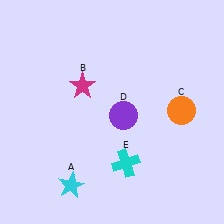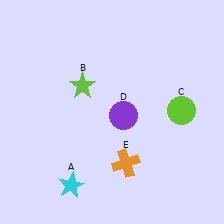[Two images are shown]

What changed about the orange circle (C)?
In Image 1, C is orange. In Image 2, it changed to lime.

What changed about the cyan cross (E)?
In Image 1, E is cyan. In Image 2, it changed to orange.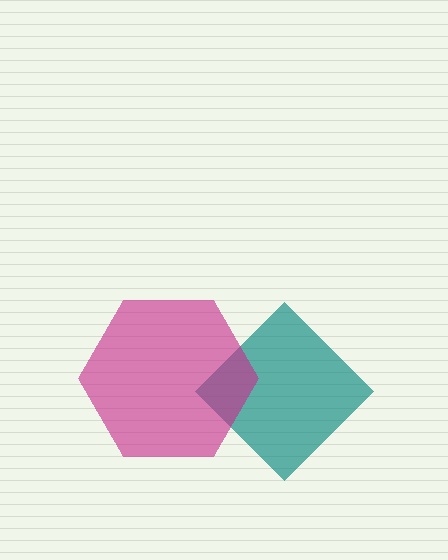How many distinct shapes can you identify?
There are 2 distinct shapes: a teal diamond, a magenta hexagon.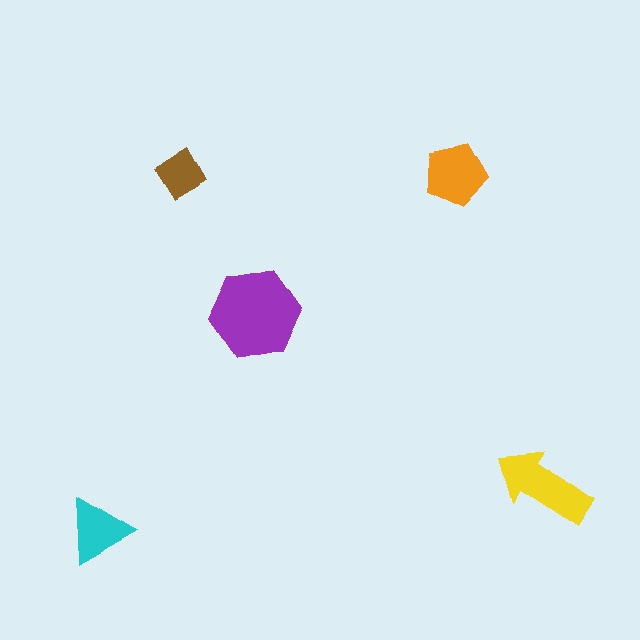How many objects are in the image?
There are 5 objects in the image.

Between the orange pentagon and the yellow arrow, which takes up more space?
The yellow arrow.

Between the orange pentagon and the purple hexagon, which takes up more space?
The purple hexagon.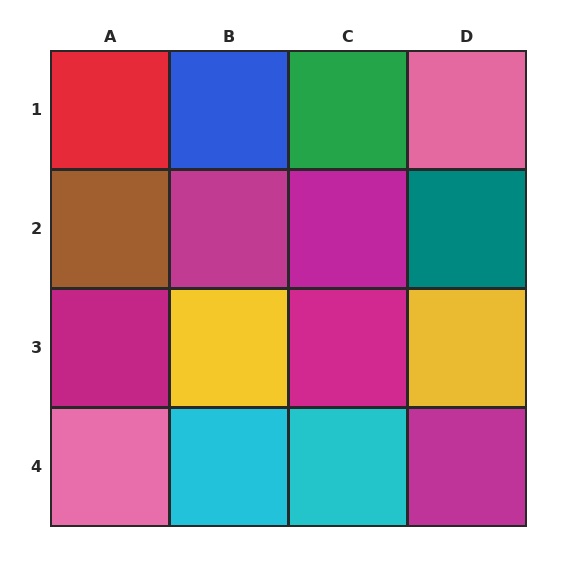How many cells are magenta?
5 cells are magenta.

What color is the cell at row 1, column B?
Blue.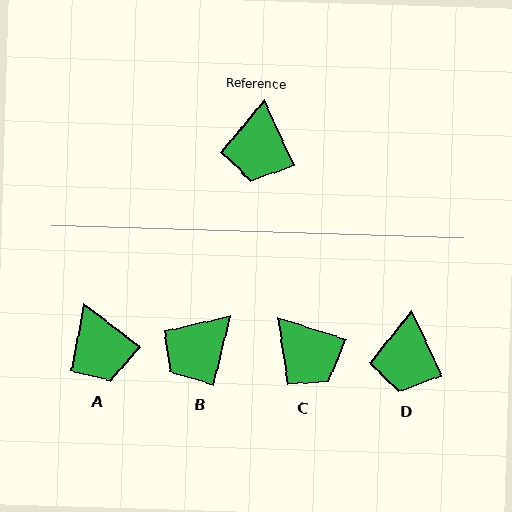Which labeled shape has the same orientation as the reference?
D.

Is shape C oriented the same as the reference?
No, it is off by about 48 degrees.